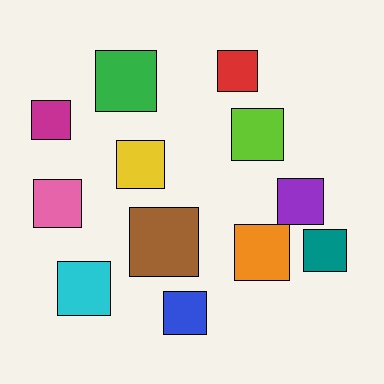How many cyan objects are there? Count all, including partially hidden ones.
There is 1 cyan object.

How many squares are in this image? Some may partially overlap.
There are 12 squares.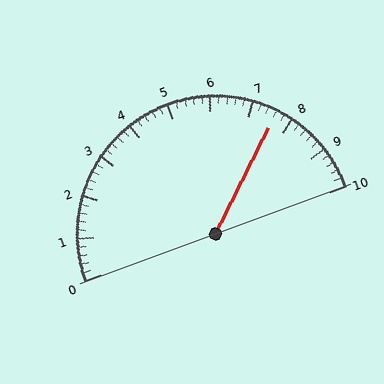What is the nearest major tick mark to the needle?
The nearest major tick mark is 8.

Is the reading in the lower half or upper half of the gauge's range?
The reading is in the upper half of the range (0 to 10).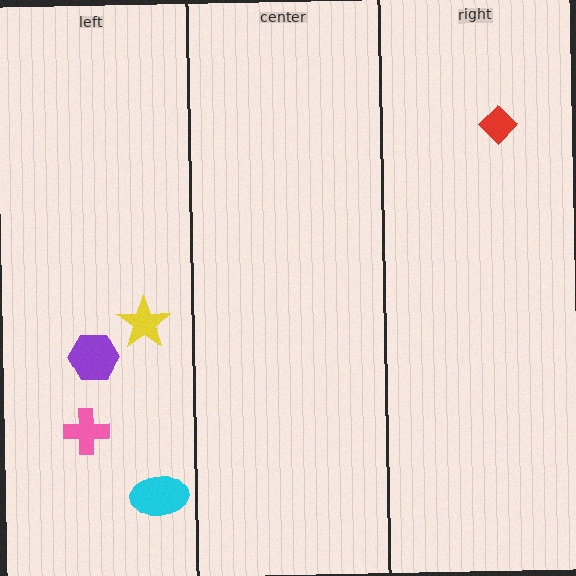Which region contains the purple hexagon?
The left region.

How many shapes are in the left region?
4.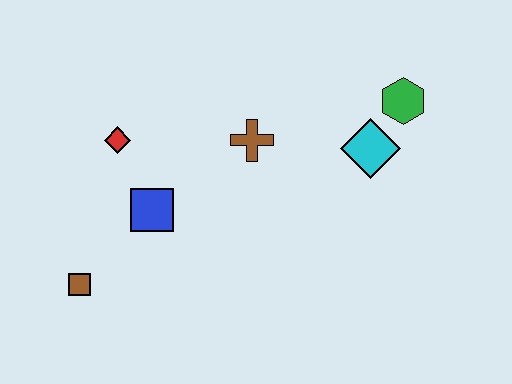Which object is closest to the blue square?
The red diamond is closest to the blue square.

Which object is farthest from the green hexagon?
The brown square is farthest from the green hexagon.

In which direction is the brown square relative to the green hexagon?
The brown square is to the left of the green hexagon.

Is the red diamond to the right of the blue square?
No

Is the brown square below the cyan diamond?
Yes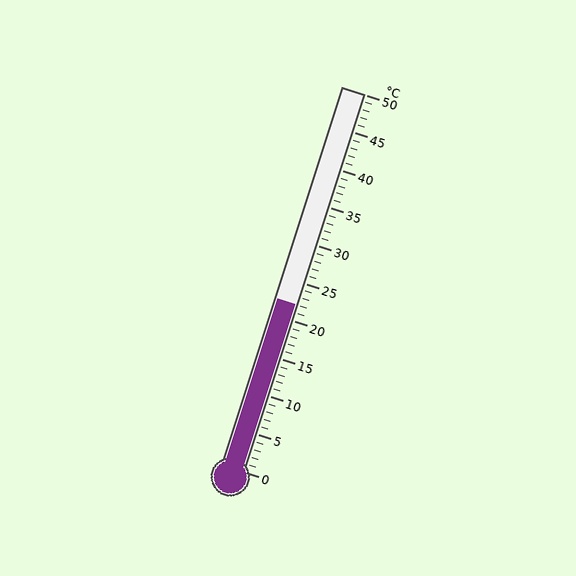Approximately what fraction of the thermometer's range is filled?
The thermometer is filled to approximately 45% of its range.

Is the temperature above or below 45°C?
The temperature is below 45°C.